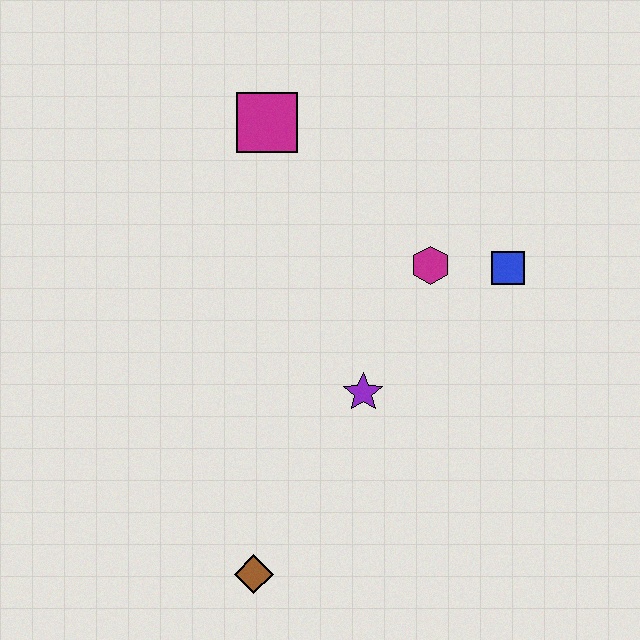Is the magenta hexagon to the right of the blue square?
No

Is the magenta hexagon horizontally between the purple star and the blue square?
Yes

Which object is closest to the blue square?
The magenta hexagon is closest to the blue square.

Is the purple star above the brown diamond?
Yes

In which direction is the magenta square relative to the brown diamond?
The magenta square is above the brown diamond.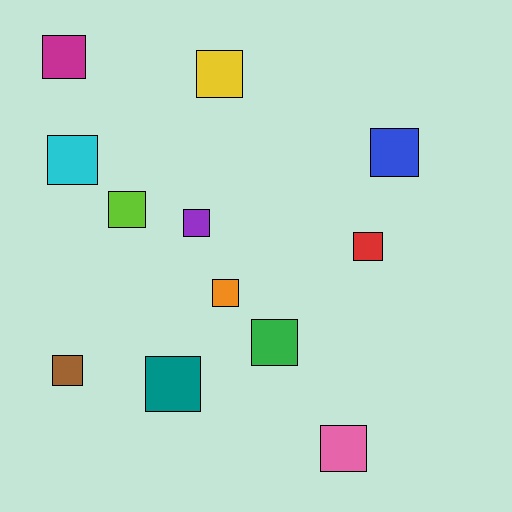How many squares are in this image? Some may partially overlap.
There are 12 squares.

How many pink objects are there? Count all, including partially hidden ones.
There is 1 pink object.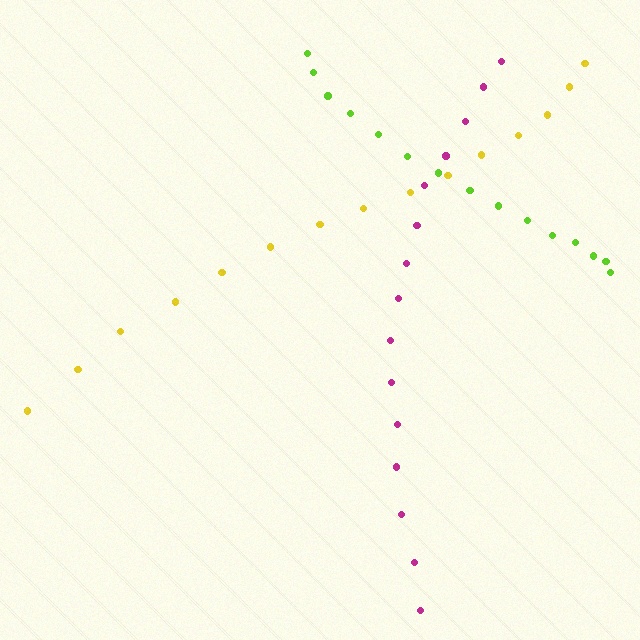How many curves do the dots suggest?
There are 3 distinct paths.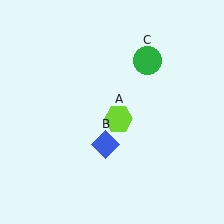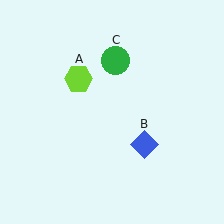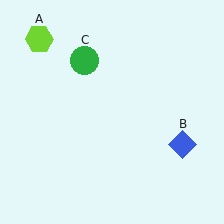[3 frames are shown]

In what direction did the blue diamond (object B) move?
The blue diamond (object B) moved right.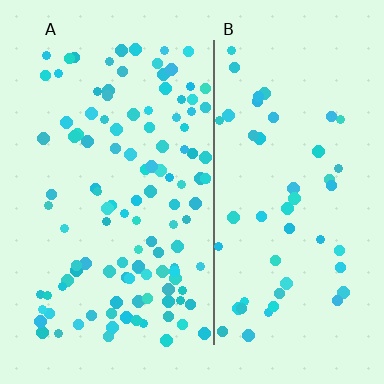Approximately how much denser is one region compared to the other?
Approximately 2.3× — region A over region B.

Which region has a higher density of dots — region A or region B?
A (the left).